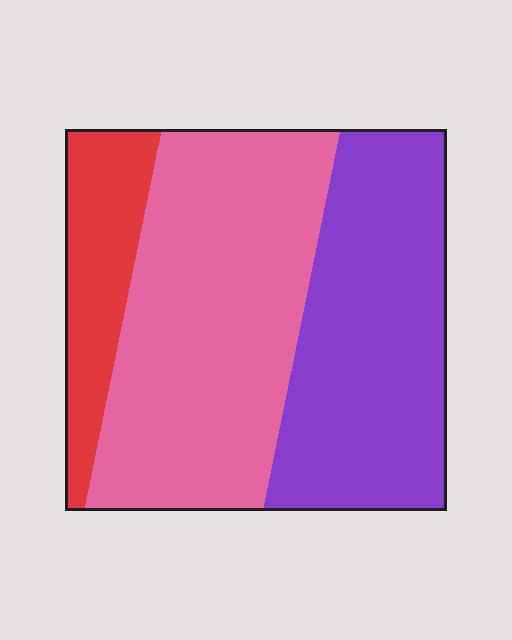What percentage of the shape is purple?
Purple takes up between a quarter and a half of the shape.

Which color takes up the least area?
Red, at roughly 15%.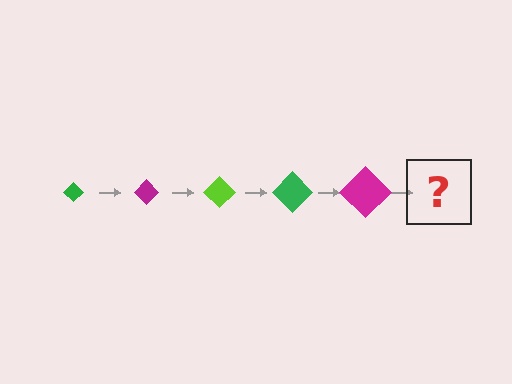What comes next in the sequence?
The next element should be a lime diamond, larger than the previous one.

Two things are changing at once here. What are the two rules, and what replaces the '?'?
The two rules are that the diamond grows larger each step and the color cycles through green, magenta, and lime. The '?' should be a lime diamond, larger than the previous one.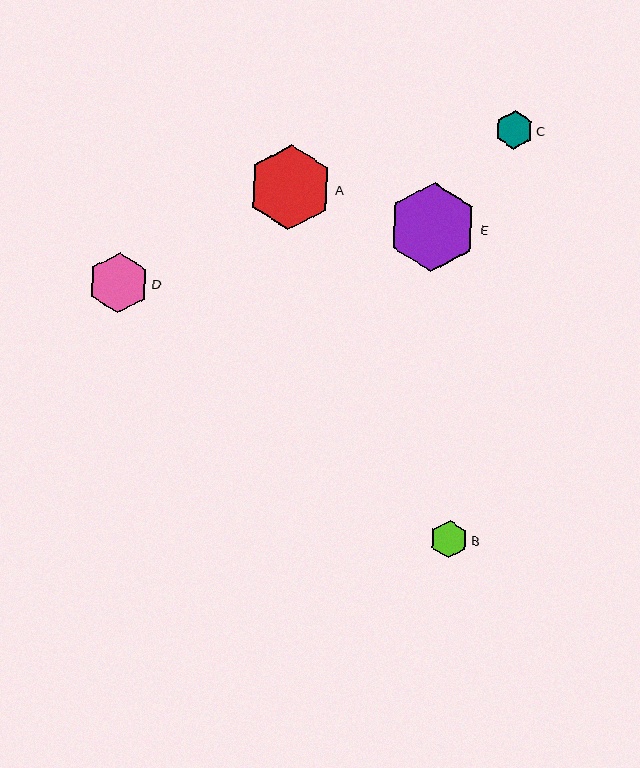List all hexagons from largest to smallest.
From largest to smallest: E, A, D, C, B.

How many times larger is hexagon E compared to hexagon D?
Hexagon E is approximately 1.5 times the size of hexagon D.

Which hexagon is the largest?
Hexagon E is the largest with a size of approximately 89 pixels.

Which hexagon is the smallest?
Hexagon B is the smallest with a size of approximately 38 pixels.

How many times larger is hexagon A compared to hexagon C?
Hexagon A is approximately 2.2 times the size of hexagon C.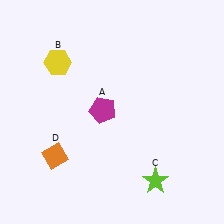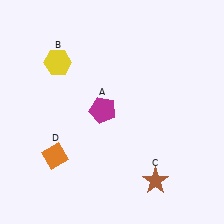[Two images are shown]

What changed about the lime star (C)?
In Image 1, C is lime. In Image 2, it changed to brown.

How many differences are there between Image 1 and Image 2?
There is 1 difference between the two images.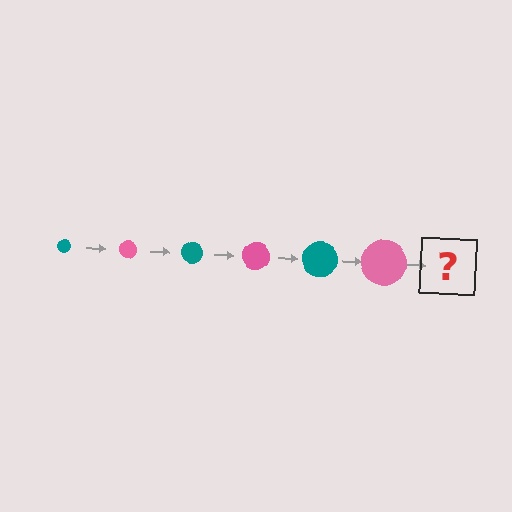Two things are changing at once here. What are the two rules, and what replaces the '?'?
The two rules are that the circle grows larger each step and the color cycles through teal and pink. The '?' should be a teal circle, larger than the previous one.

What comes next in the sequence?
The next element should be a teal circle, larger than the previous one.